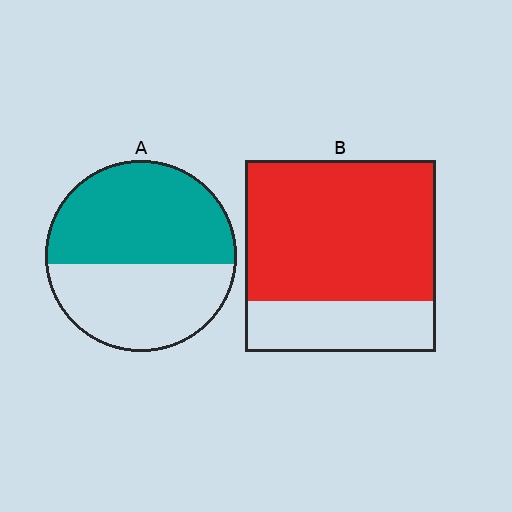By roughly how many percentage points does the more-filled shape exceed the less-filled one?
By roughly 20 percentage points (B over A).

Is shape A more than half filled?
Yes.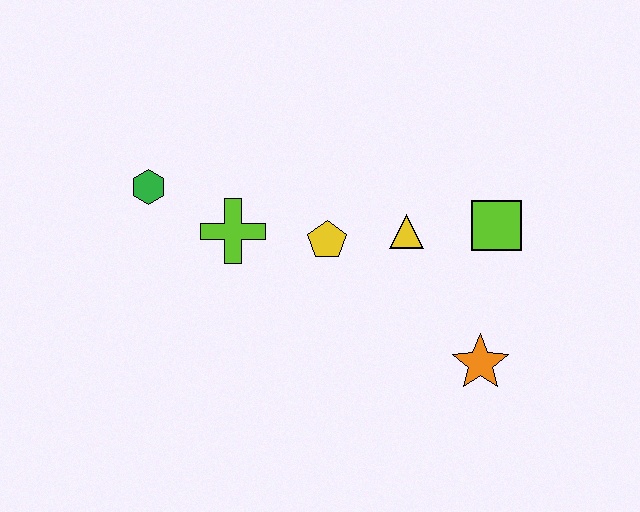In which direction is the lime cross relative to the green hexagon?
The lime cross is to the right of the green hexagon.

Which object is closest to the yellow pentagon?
The yellow triangle is closest to the yellow pentagon.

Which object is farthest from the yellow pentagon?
The orange star is farthest from the yellow pentagon.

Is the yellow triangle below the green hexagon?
Yes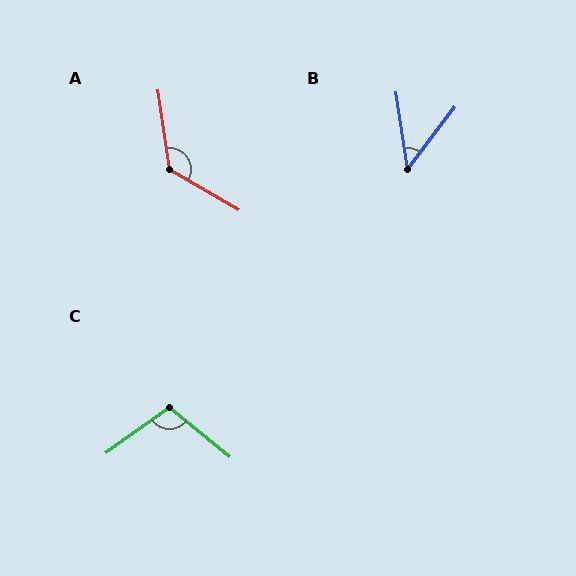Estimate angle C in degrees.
Approximately 105 degrees.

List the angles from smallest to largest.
B (45°), C (105°), A (128°).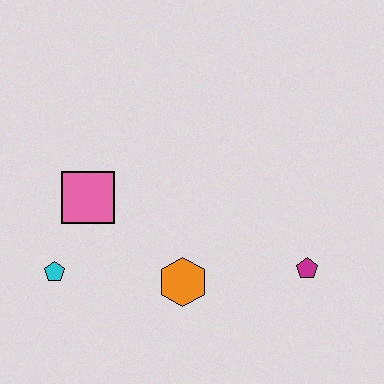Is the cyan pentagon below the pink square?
Yes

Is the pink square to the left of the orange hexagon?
Yes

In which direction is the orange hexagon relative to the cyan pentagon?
The orange hexagon is to the right of the cyan pentagon.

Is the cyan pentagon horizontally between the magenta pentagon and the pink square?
No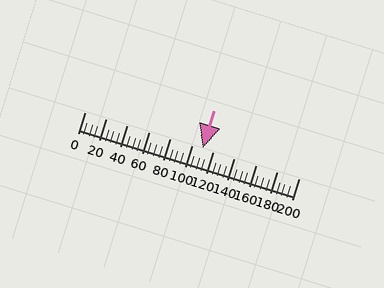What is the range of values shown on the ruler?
The ruler shows values from 0 to 200.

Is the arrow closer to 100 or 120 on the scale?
The arrow is closer to 120.